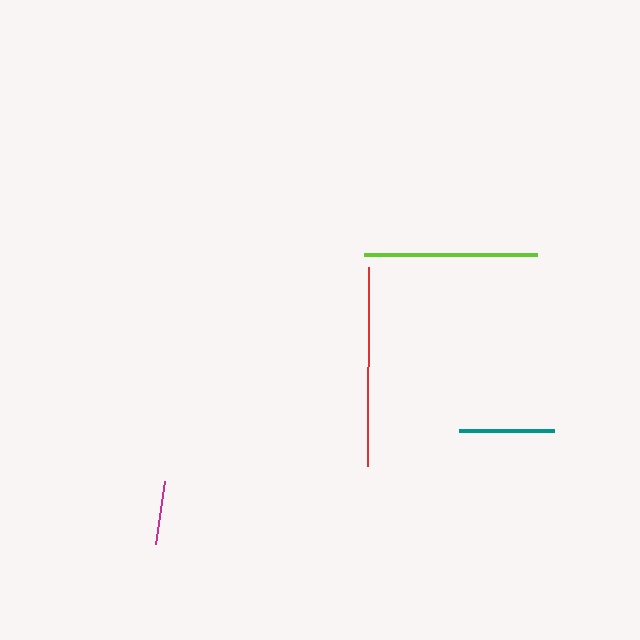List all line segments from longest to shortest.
From longest to shortest: red, lime, teal, magenta.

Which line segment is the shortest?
The magenta line is the shortest at approximately 64 pixels.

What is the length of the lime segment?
The lime segment is approximately 173 pixels long.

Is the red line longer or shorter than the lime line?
The red line is longer than the lime line.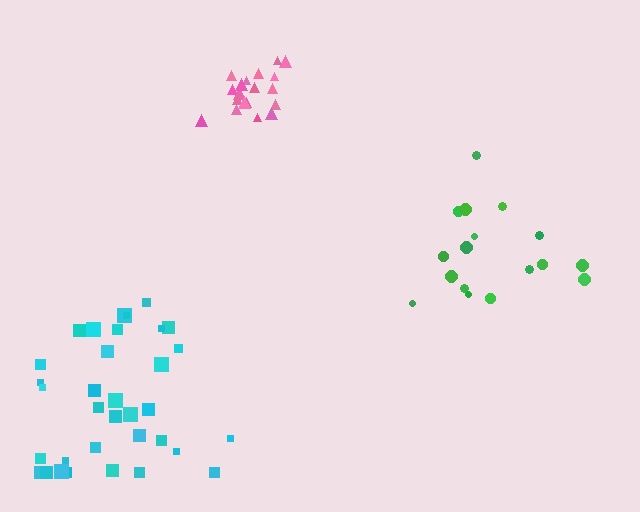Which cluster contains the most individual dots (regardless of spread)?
Cyan (34).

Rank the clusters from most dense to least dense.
pink, green, cyan.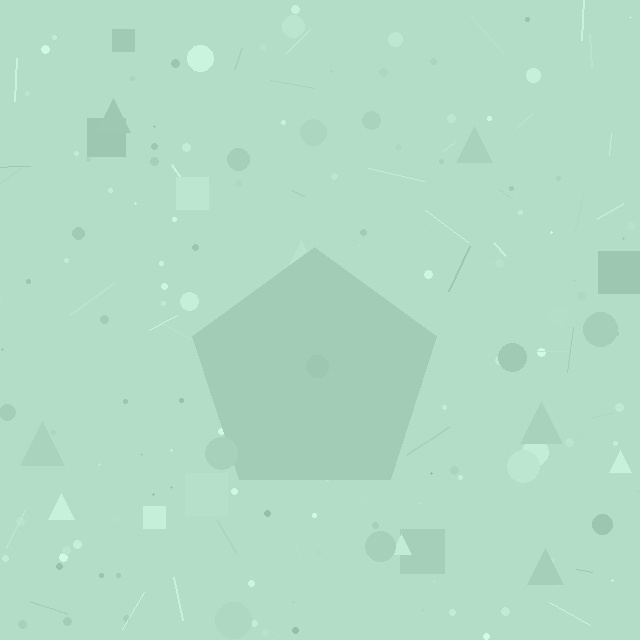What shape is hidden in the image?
A pentagon is hidden in the image.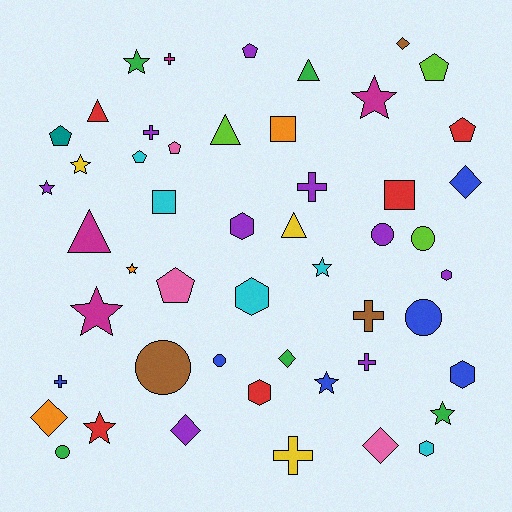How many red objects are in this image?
There are 5 red objects.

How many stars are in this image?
There are 10 stars.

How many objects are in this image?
There are 50 objects.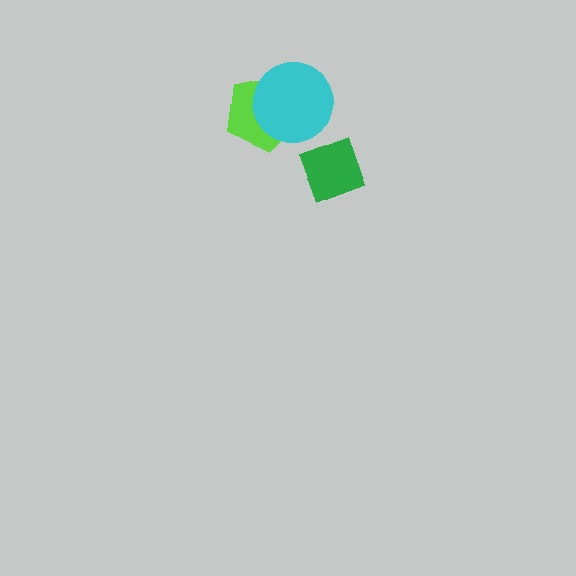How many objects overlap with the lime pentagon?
1 object overlaps with the lime pentagon.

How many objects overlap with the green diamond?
0 objects overlap with the green diamond.